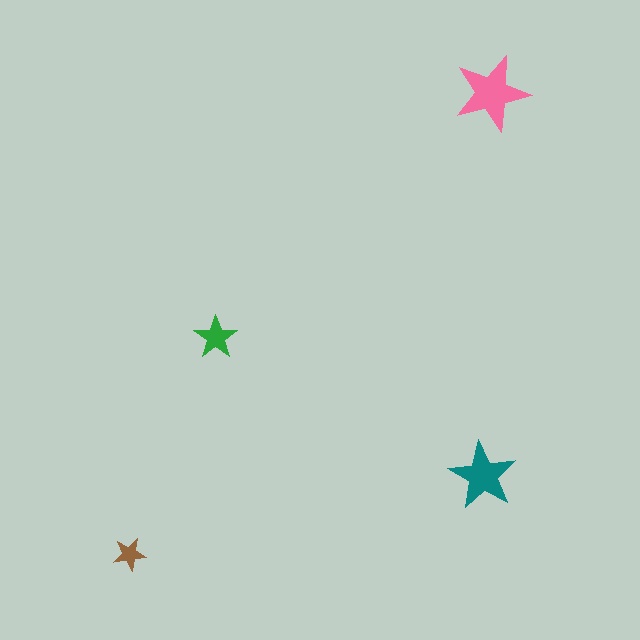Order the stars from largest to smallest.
the pink one, the teal one, the green one, the brown one.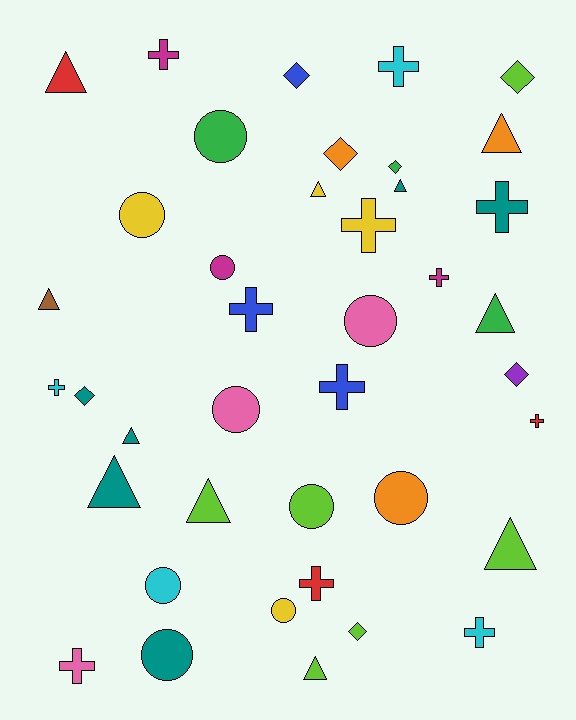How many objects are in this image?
There are 40 objects.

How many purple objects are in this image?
There is 1 purple object.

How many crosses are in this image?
There are 12 crosses.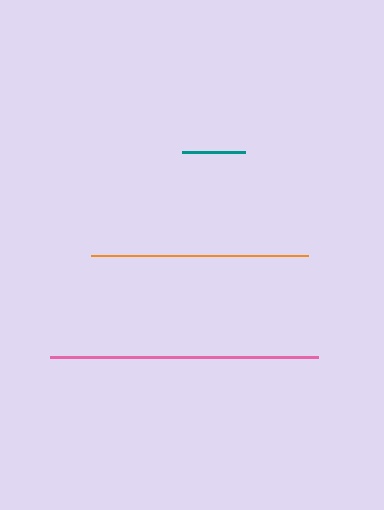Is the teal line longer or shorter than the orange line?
The orange line is longer than the teal line.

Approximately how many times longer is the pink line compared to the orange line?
The pink line is approximately 1.2 times the length of the orange line.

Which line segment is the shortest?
The teal line is the shortest at approximately 63 pixels.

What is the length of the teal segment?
The teal segment is approximately 63 pixels long.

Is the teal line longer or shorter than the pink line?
The pink line is longer than the teal line.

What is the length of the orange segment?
The orange segment is approximately 218 pixels long.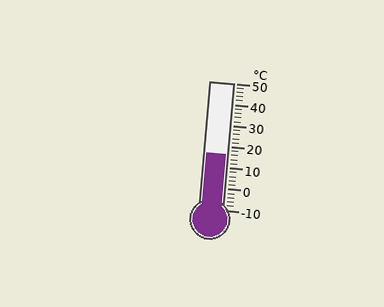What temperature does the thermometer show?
The thermometer shows approximately 16°C.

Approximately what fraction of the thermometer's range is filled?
The thermometer is filled to approximately 45% of its range.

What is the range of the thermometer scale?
The thermometer scale ranges from -10°C to 50°C.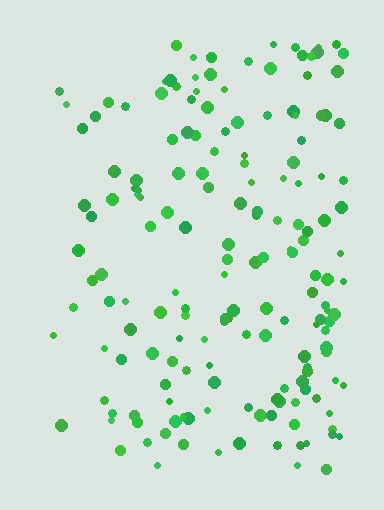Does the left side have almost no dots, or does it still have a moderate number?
Still a moderate number, just noticeably fewer than the right.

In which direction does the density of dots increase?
From left to right, with the right side densest.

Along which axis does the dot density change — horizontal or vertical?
Horizontal.